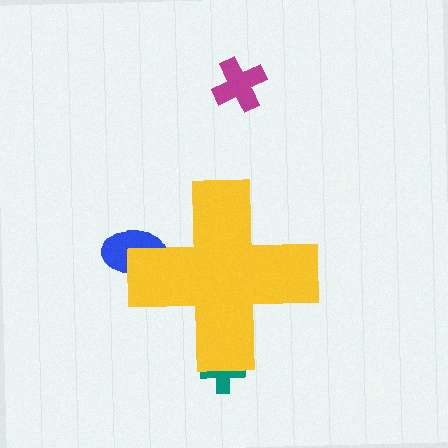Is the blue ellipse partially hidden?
Yes, the blue ellipse is partially hidden behind the yellow cross.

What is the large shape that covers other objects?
A yellow cross.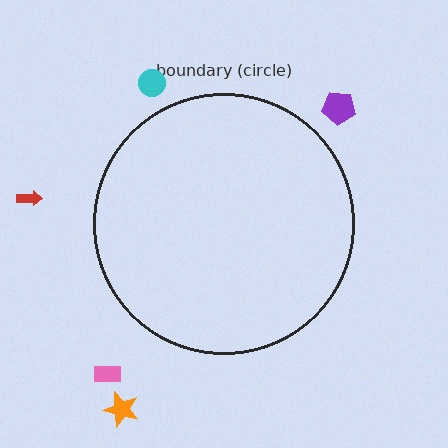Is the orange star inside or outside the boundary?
Outside.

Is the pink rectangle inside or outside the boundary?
Outside.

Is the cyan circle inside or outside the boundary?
Outside.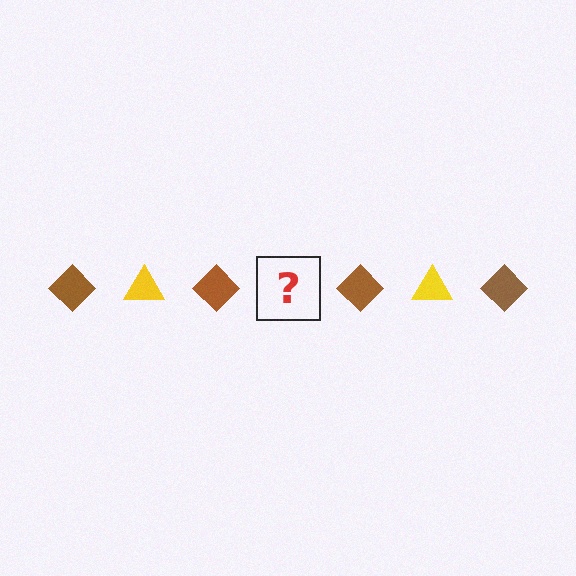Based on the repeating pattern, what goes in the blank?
The blank should be a yellow triangle.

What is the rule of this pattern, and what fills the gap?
The rule is that the pattern alternates between brown diamond and yellow triangle. The gap should be filled with a yellow triangle.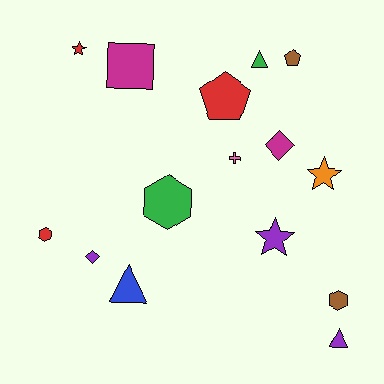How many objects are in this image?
There are 15 objects.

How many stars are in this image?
There are 3 stars.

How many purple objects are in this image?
There are 3 purple objects.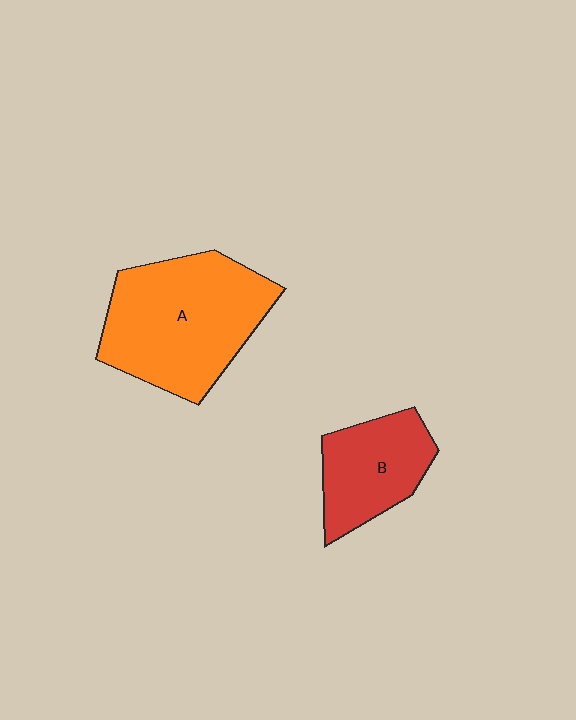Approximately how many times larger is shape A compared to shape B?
Approximately 1.8 times.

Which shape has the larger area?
Shape A (orange).